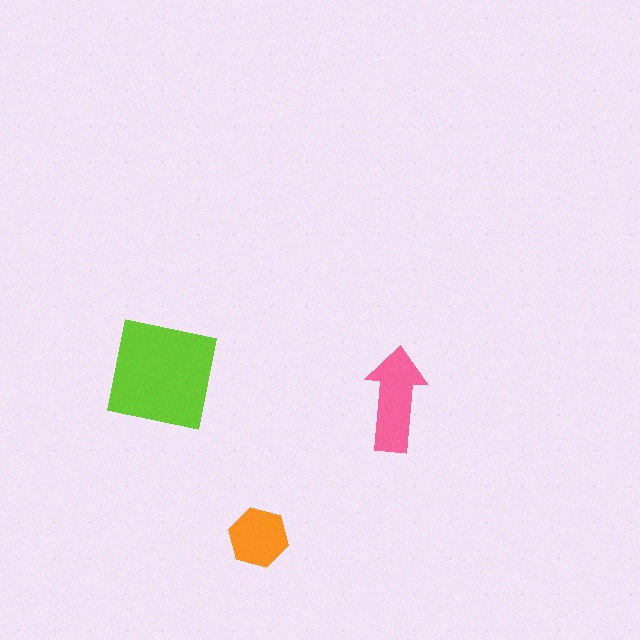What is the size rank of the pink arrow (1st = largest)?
2nd.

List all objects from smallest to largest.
The orange hexagon, the pink arrow, the lime square.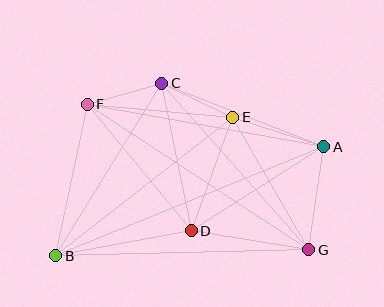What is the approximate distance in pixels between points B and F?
The distance between B and F is approximately 155 pixels.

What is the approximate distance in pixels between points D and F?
The distance between D and F is approximately 164 pixels.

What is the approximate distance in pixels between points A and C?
The distance between A and C is approximately 174 pixels.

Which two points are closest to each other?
Points C and F are closest to each other.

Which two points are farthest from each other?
Points A and B are farthest from each other.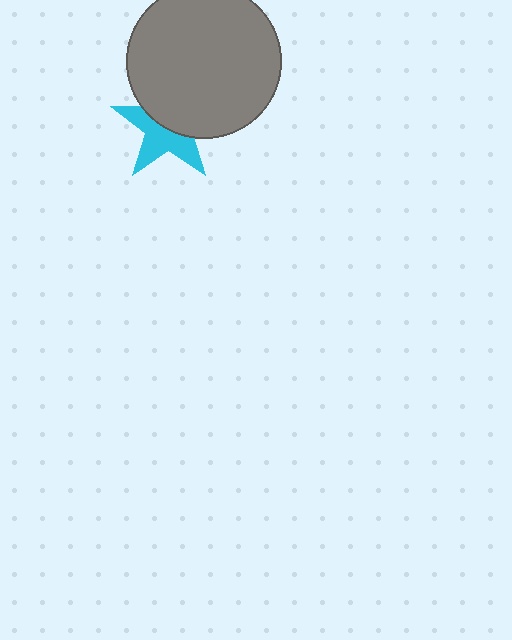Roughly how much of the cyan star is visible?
About half of it is visible (roughly 51%).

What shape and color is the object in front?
The object in front is a gray circle.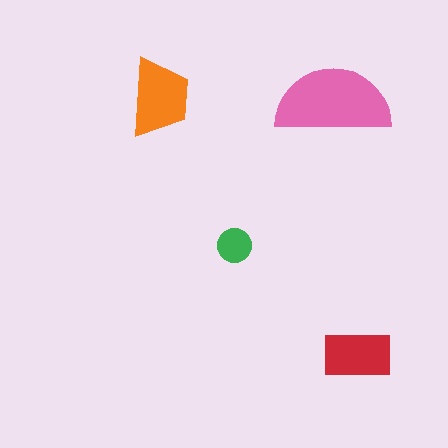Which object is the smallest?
The green circle.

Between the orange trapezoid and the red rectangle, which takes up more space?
The orange trapezoid.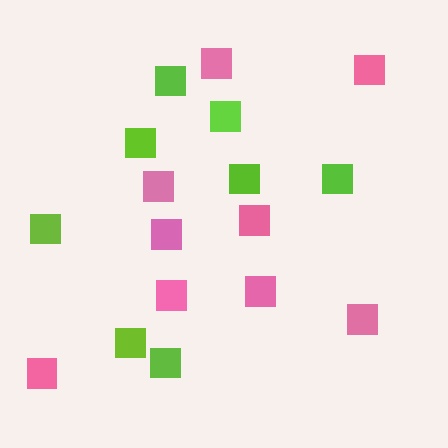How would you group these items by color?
There are 2 groups: one group of pink squares (9) and one group of lime squares (8).